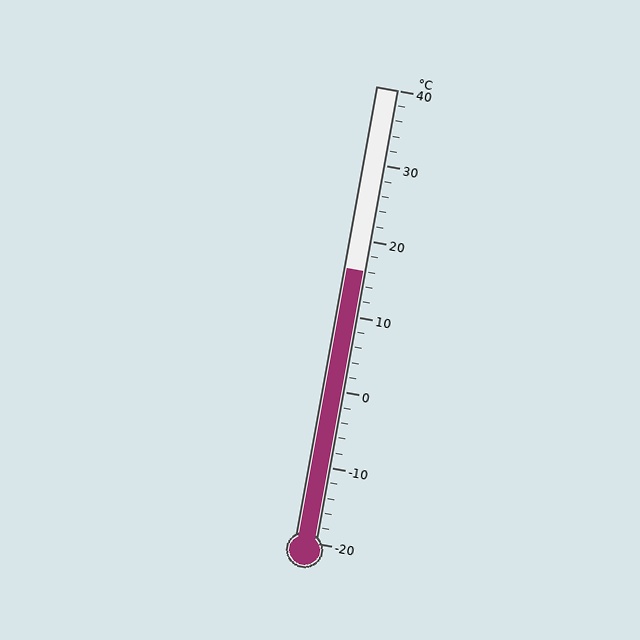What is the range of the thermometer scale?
The thermometer scale ranges from -20°C to 40°C.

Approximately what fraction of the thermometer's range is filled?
The thermometer is filled to approximately 60% of its range.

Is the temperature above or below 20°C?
The temperature is below 20°C.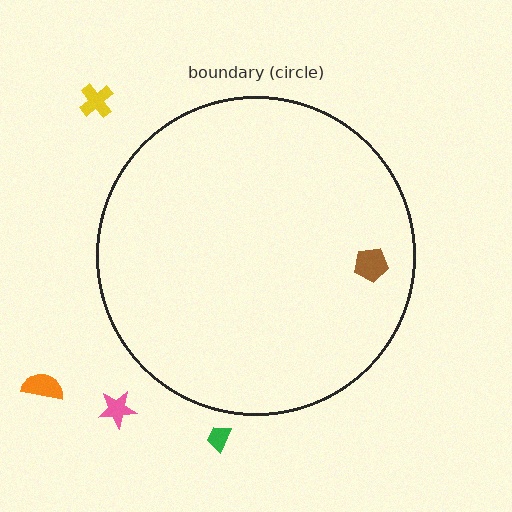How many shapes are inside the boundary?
1 inside, 4 outside.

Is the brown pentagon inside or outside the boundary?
Inside.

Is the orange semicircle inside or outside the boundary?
Outside.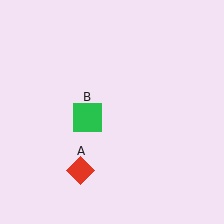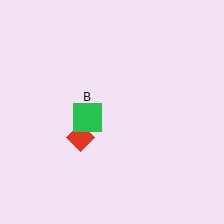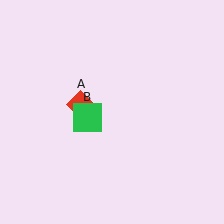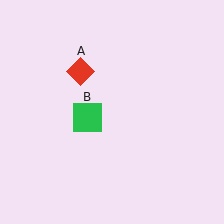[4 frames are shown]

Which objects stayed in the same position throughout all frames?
Green square (object B) remained stationary.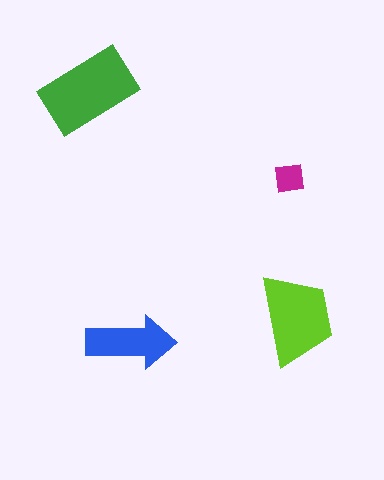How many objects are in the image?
There are 4 objects in the image.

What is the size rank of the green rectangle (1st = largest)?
1st.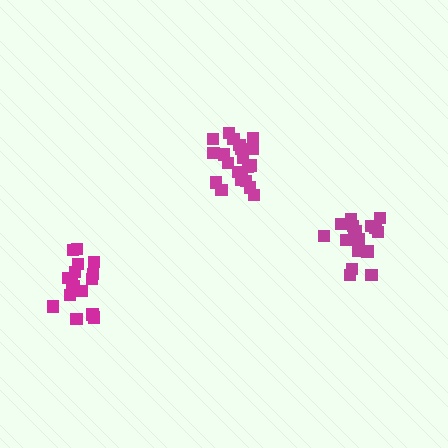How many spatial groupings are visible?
There are 3 spatial groupings.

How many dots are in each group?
Group 1: 16 dots, Group 2: 18 dots, Group 3: 21 dots (55 total).